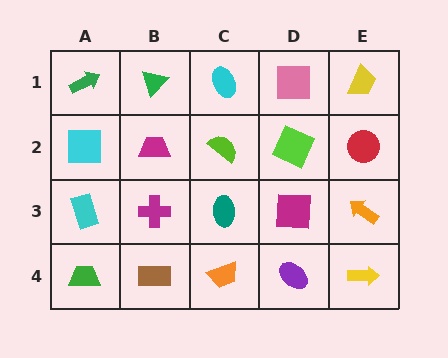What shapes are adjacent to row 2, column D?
A pink square (row 1, column D), a magenta square (row 3, column D), a lime semicircle (row 2, column C), a red circle (row 2, column E).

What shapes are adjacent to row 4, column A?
A cyan rectangle (row 3, column A), a brown rectangle (row 4, column B).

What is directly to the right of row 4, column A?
A brown rectangle.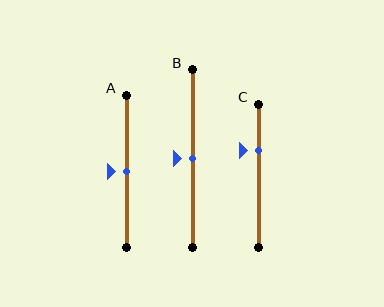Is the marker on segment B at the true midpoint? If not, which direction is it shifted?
Yes, the marker on segment B is at the true midpoint.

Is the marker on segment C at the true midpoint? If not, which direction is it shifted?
No, the marker on segment C is shifted upward by about 18% of the segment length.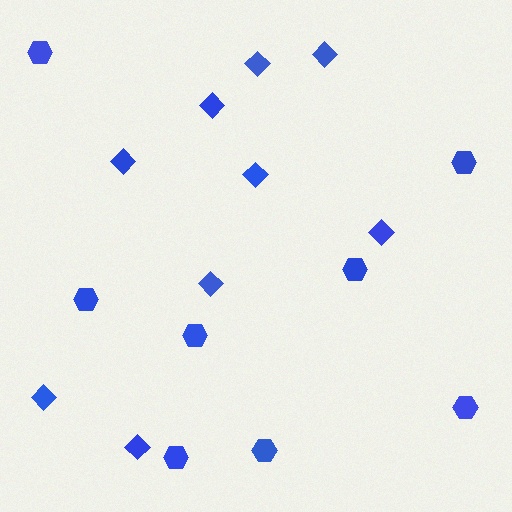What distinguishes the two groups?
There are 2 groups: one group of hexagons (8) and one group of diamonds (9).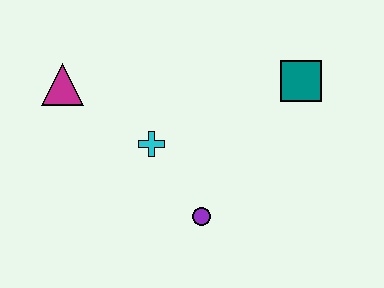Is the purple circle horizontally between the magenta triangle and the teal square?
Yes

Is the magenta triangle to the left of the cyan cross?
Yes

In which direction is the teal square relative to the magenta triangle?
The teal square is to the right of the magenta triangle.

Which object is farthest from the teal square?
The magenta triangle is farthest from the teal square.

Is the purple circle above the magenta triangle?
No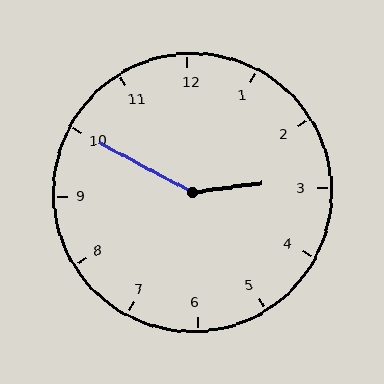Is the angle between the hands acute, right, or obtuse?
It is obtuse.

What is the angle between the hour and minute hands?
Approximately 145 degrees.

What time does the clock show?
2:50.